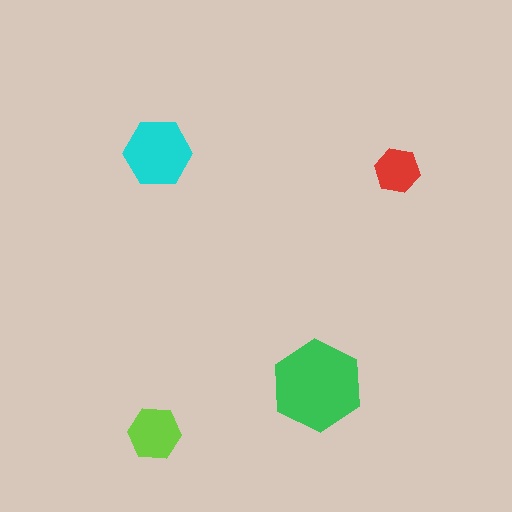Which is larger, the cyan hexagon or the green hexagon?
The green one.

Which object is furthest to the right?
The red hexagon is rightmost.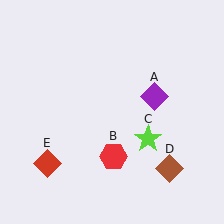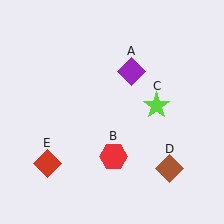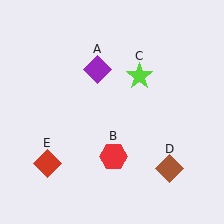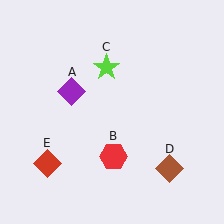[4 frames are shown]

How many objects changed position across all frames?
2 objects changed position: purple diamond (object A), lime star (object C).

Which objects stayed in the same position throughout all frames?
Red hexagon (object B) and brown diamond (object D) and red diamond (object E) remained stationary.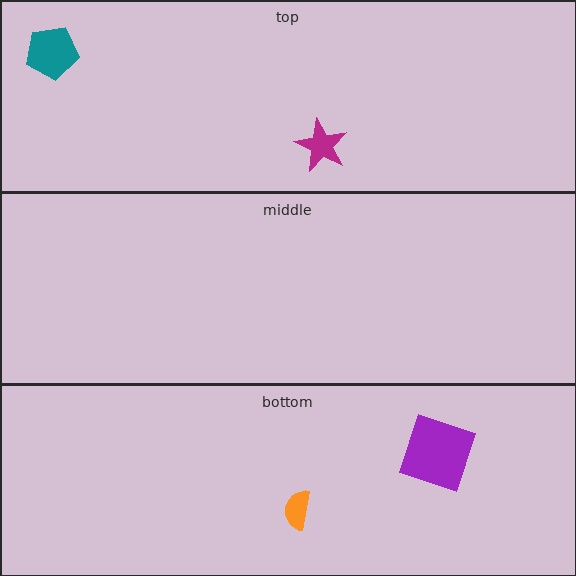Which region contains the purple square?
The bottom region.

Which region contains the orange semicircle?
The bottom region.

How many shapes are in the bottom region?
2.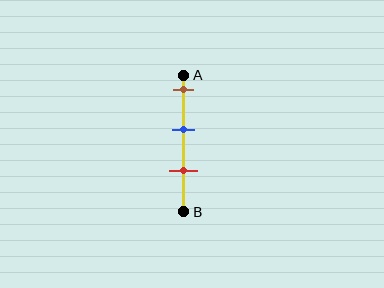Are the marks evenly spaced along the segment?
Yes, the marks are approximately evenly spaced.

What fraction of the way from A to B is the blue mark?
The blue mark is approximately 40% (0.4) of the way from A to B.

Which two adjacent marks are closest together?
The blue and red marks are the closest adjacent pair.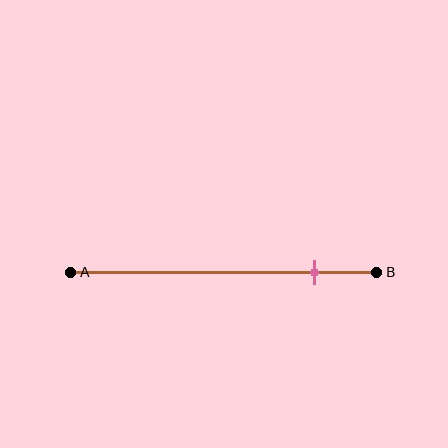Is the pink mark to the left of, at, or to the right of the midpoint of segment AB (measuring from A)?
The pink mark is to the right of the midpoint of segment AB.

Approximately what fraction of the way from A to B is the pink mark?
The pink mark is approximately 80% of the way from A to B.